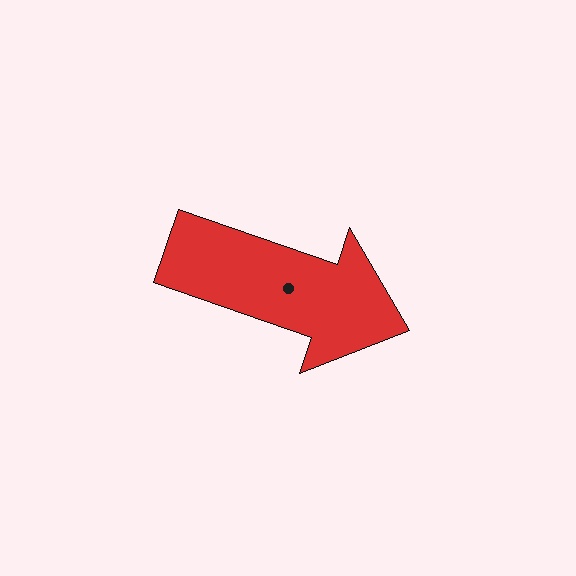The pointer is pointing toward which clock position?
Roughly 4 o'clock.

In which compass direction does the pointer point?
East.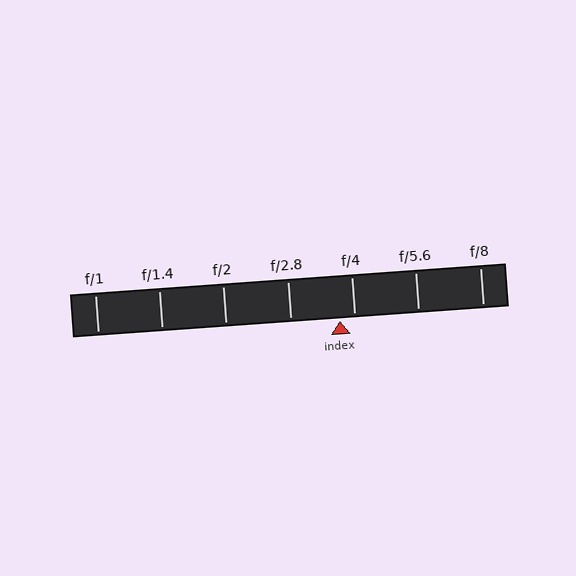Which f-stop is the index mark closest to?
The index mark is closest to f/4.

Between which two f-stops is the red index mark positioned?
The index mark is between f/2.8 and f/4.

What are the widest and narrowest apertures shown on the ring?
The widest aperture shown is f/1 and the narrowest is f/8.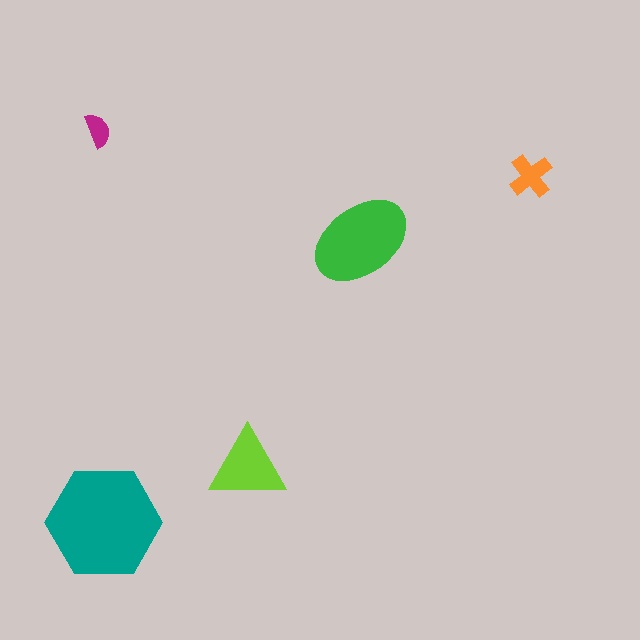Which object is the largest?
The teal hexagon.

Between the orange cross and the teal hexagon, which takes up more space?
The teal hexagon.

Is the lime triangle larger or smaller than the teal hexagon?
Smaller.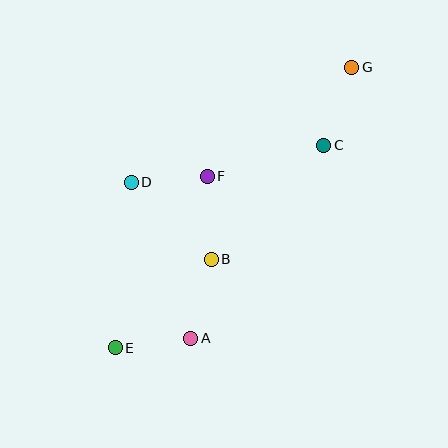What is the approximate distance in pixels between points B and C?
The distance between B and C is approximately 160 pixels.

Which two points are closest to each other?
Points A and E are closest to each other.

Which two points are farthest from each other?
Points E and G are farthest from each other.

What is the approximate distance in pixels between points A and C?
The distance between A and C is approximately 234 pixels.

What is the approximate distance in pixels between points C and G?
The distance between C and G is approximately 83 pixels.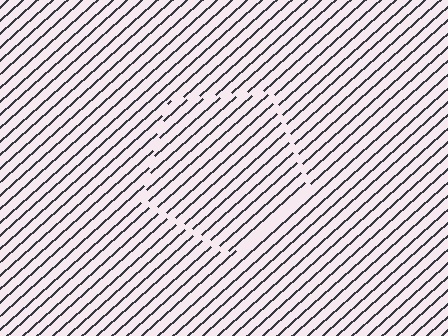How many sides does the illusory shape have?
5 sides — the line-ends trace a pentagon.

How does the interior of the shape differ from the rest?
The interior of the shape contains the same grating, shifted by half a period — the contour is defined by the phase discontinuity where line-ends from the inner and outer gratings abut.